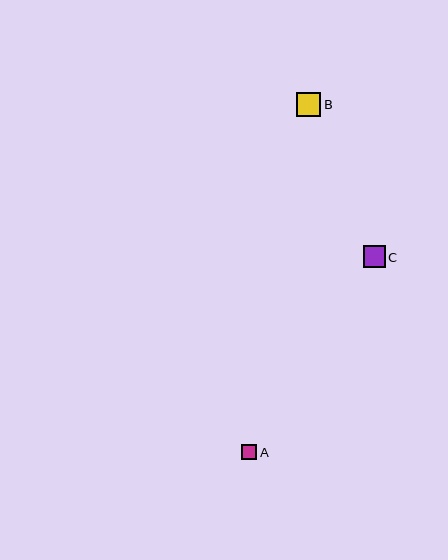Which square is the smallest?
Square A is the smallest with a size of approximately 16 pixels.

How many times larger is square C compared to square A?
Square C is approximately 1.4 times the size of square A.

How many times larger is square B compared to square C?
Square B is approximately 1.1 times the size of square C.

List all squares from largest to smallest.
From largest to smallest: B, C, A.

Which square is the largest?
Square B is the largest with a size of approximately 24 pixels.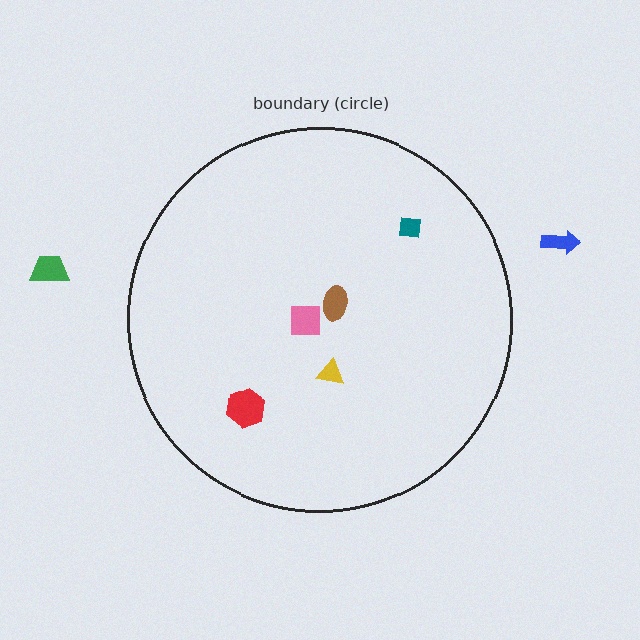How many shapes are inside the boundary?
5 inside, 2 outside.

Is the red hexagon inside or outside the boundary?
Inside.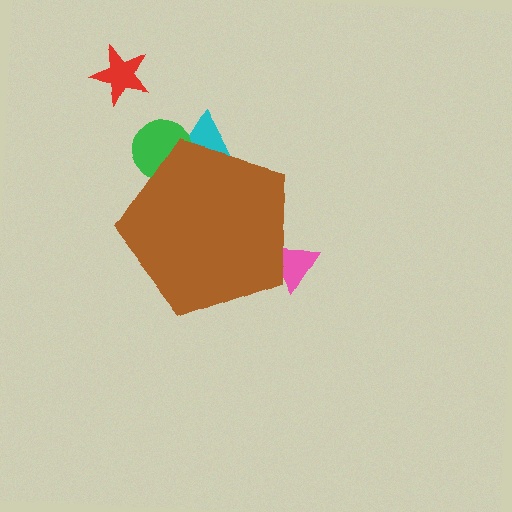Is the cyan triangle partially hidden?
Yes, the cyan triangle is partially hidden behind the brown pentagon.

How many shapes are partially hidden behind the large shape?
3 shapes are partially hidden.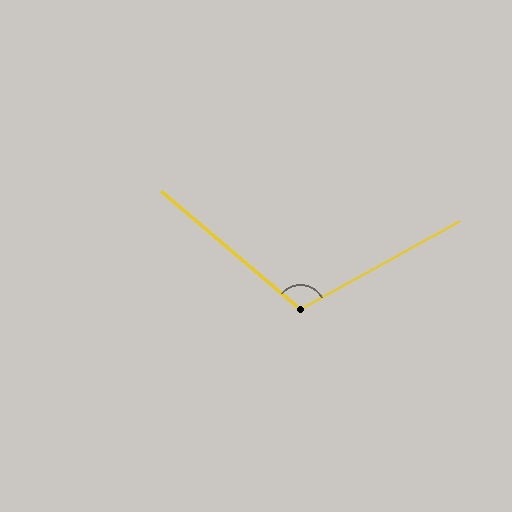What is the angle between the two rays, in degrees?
Approximately 111 degrees.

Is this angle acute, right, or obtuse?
It is obtuse.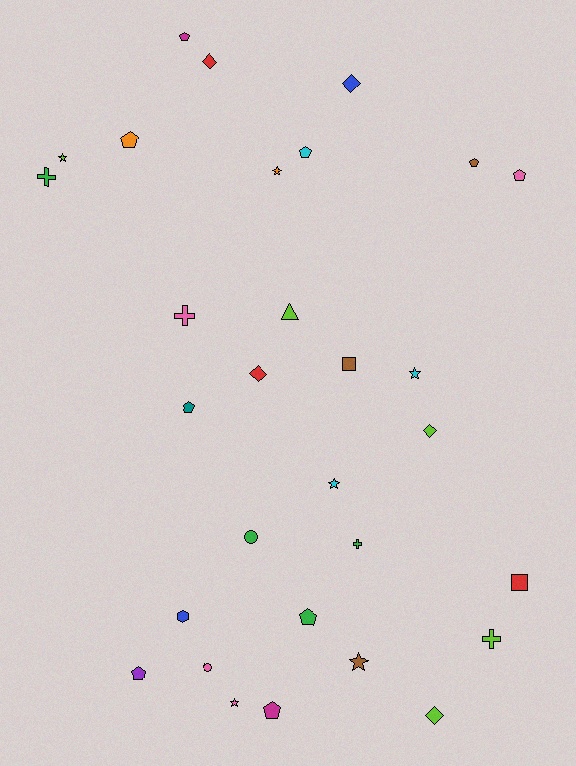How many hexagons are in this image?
There is 1 hexagon.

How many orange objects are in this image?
There are 2 orange objects.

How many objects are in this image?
There are 30 objects.